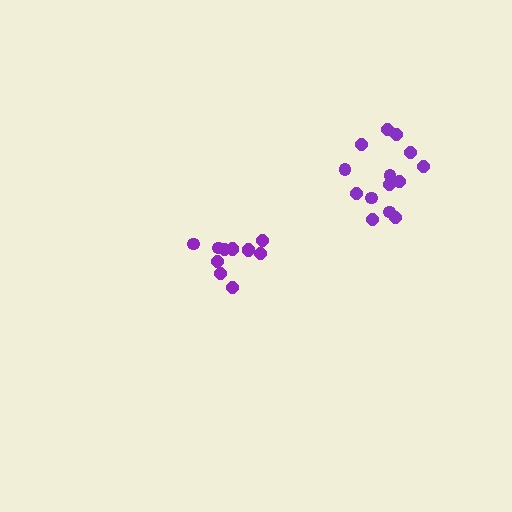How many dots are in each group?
Group 1: 12 dots, Group 2: 14 dots (26 total).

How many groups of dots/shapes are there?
There are 2 groups.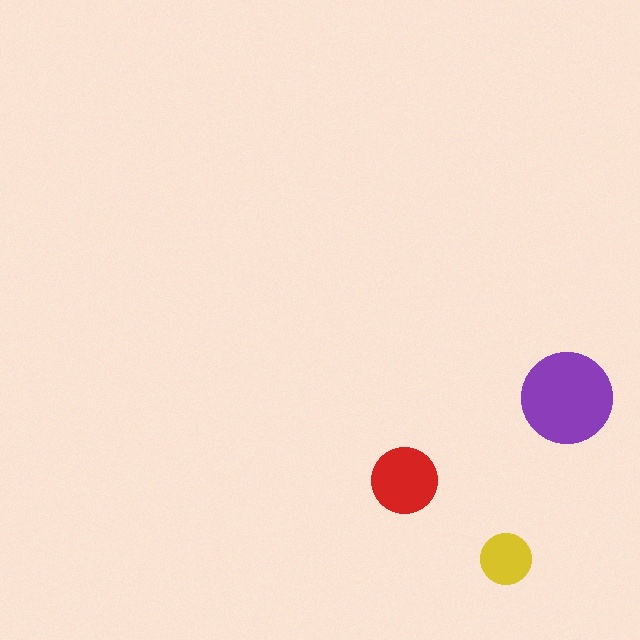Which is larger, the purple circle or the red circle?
The purple one.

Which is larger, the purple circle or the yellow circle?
The purple one.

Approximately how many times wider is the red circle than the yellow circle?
About 1.5 times wider.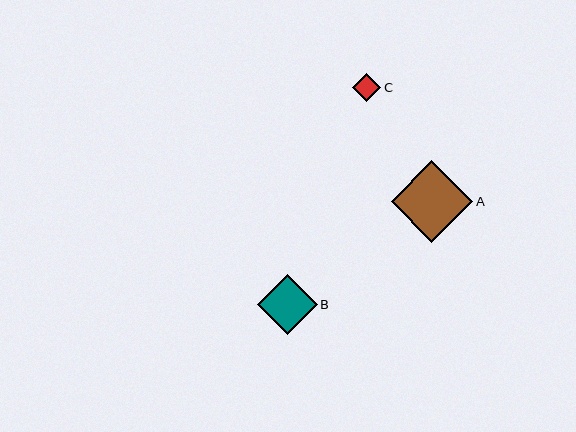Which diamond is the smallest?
Diamond C is the smallest with a size of approximately 28 pixels.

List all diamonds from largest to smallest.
From largest to smallest: A, B, C.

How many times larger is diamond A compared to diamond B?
Diamond A is approximately 1.4 times the size of diamond B.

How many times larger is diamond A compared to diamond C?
Diamond A is approximately 2.9 times the size of diamond C.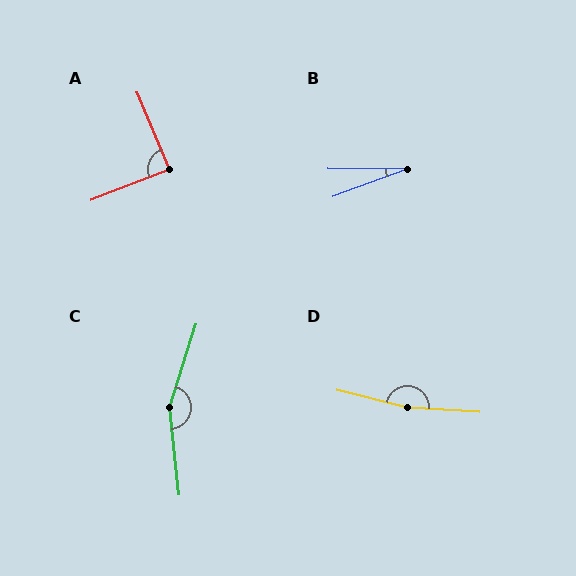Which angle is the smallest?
B, at approximately 20 degrees.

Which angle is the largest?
D, at approximately 170 degrees.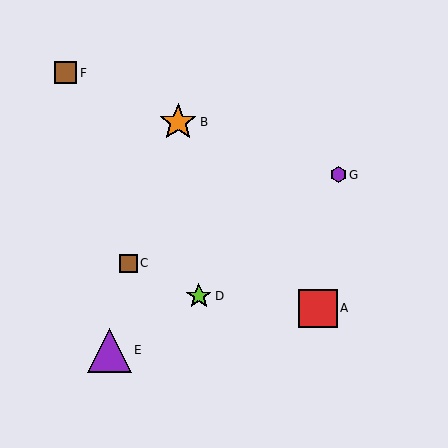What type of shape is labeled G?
Shape G is a purple hexagon.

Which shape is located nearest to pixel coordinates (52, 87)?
The brown square (labeled F) at (66, 73) is nearest to that location.